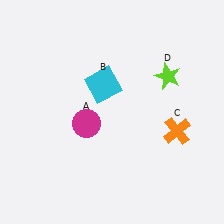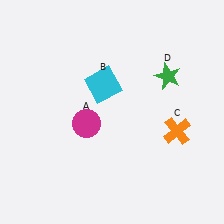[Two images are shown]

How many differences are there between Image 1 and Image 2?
There is 1 difference between the two images.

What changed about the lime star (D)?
In Image 1, D is lime. In Image 2, it changed to green.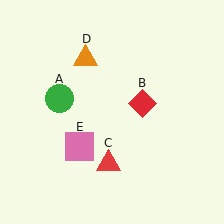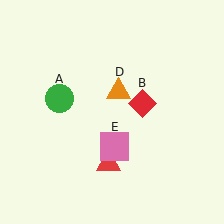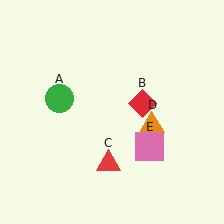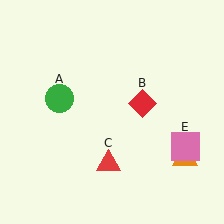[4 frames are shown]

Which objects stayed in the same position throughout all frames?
Green circle (object A) and red diamond (object B) and red triangle (object C) remained stationary.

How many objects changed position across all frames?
2 objects changed position: orange triangle (object D), pink square (object E).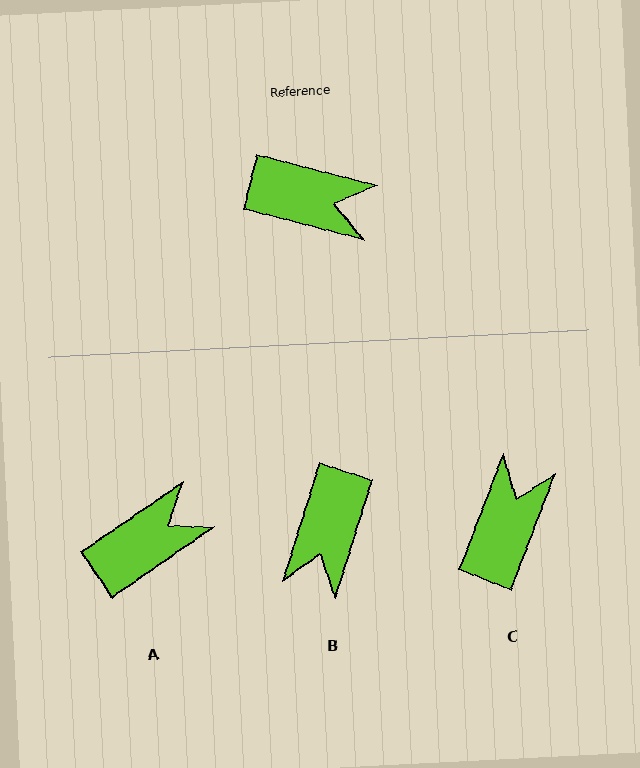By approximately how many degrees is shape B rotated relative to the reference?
Approximately 93 degrees clockwise.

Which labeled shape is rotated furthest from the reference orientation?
B, about 93 degrees away.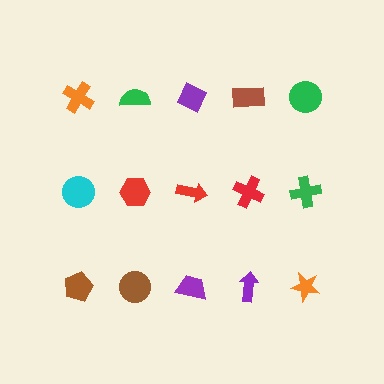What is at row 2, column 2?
A red hexagon.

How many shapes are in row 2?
5 shapes.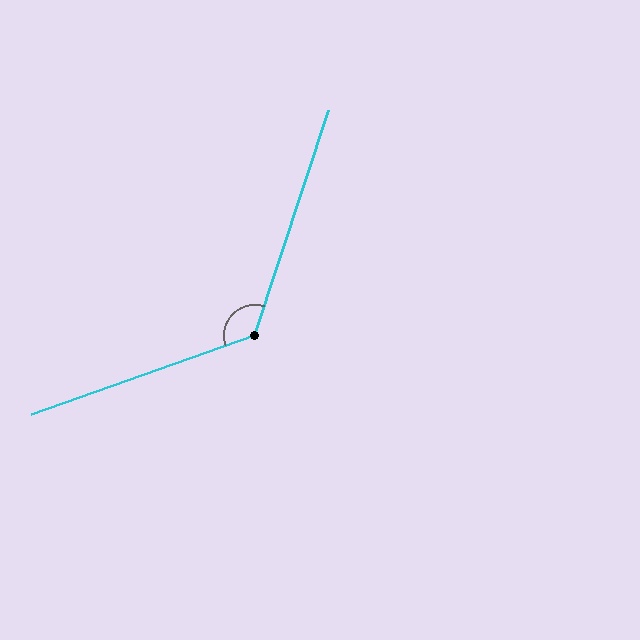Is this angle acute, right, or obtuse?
It is obtuse.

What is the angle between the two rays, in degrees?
Approximately 127 degrees.